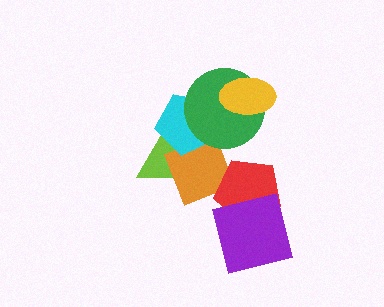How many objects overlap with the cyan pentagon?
3 objects overlap with the cyan pentagon.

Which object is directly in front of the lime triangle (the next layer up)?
The orange square is directly in front of the lime triangle.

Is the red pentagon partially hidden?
Yes, it is partially covered by another shape.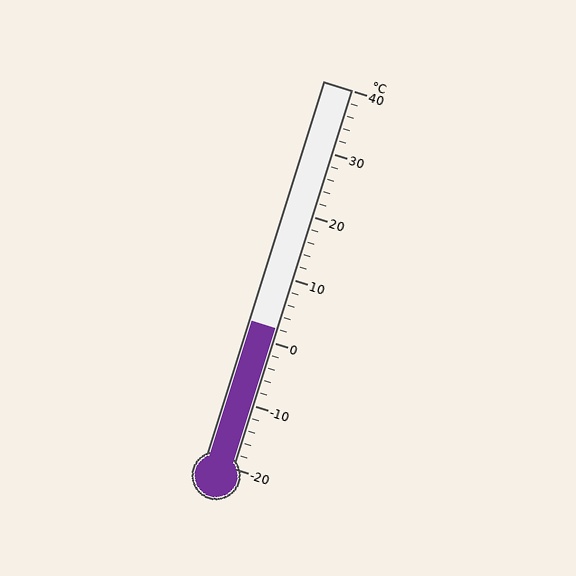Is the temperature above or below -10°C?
The temperature is above -10°C.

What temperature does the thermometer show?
The thermometer shows approximately 2°C.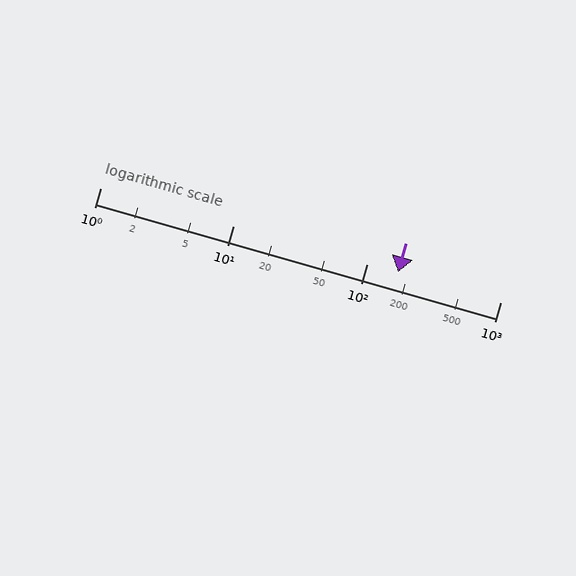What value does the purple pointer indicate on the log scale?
The pointer indicates approximately 170.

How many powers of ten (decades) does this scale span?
The scale spans 3 decades, from 1 to 1000.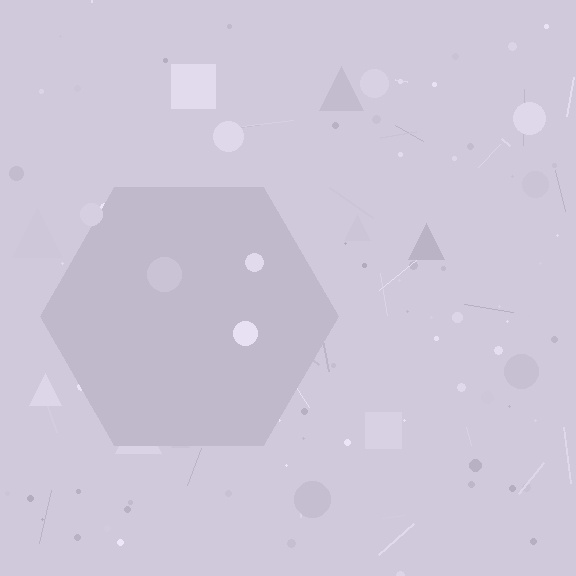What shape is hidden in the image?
A hexagon is hidden in the image.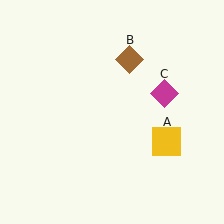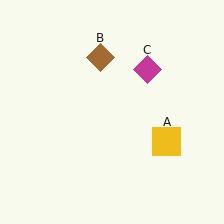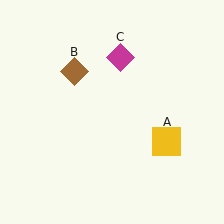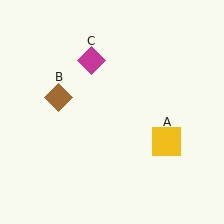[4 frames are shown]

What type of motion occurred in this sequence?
The brown diamond (object B), magenta diamond (object C) rotated counterclockwise around the center of the scene.